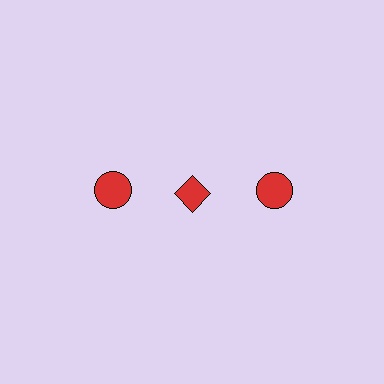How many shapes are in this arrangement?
There are 3 shapes arranged in a grid pattern.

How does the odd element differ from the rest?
It has a different shape: diamond instead of circle.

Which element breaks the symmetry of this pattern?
The red diamond in the top row, second from left column breaks the symmetry. All other shapes are red circles.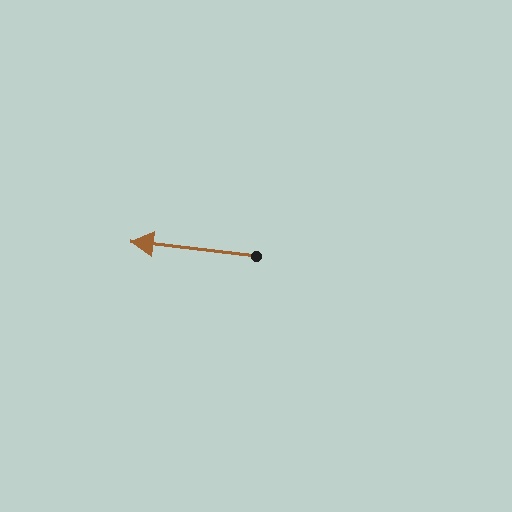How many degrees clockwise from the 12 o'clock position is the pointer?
Approximately 277 degrees.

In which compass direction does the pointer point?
West.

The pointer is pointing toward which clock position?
Roughly 9 o'clock.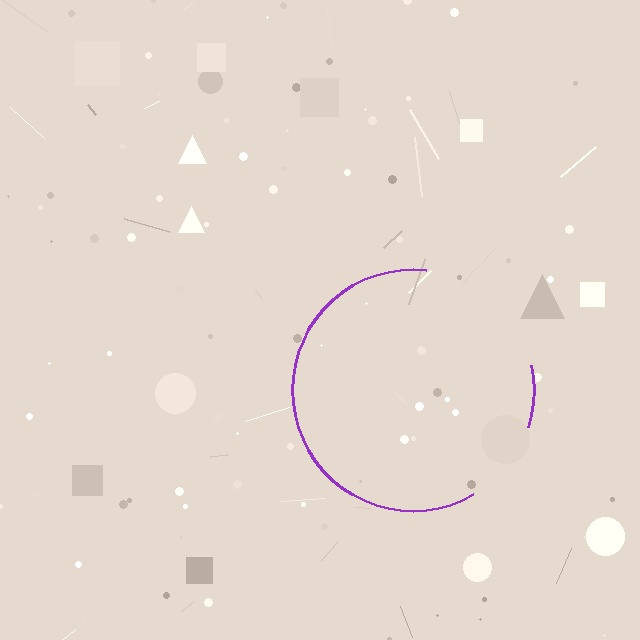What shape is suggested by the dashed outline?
The dashed outline suggests a circle.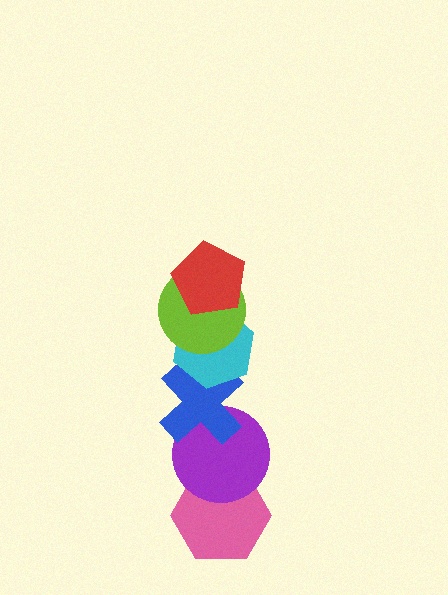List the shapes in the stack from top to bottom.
From top to bottom: the red pentagon, the lime circle, the cyan hexagon, the blue cross, the purple circle, the pink hexagon.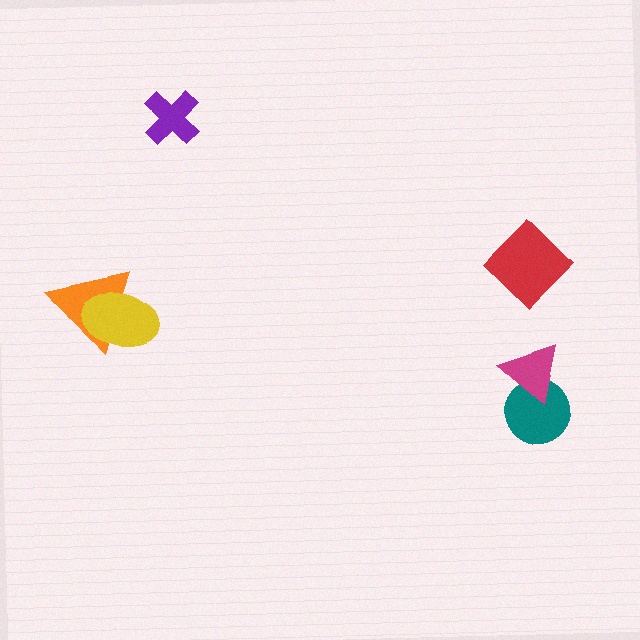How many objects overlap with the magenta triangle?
1 object overlaps with the magenta triangle.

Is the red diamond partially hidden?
No, no other shape covers it.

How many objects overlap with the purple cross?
0 objects overlap with the purple cross.